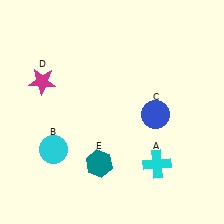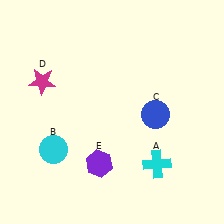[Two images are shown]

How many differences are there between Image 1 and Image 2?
There is 1 difference between the two images.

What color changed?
The hexagon (E) changed from teal in Image 1 to purple in Image 2.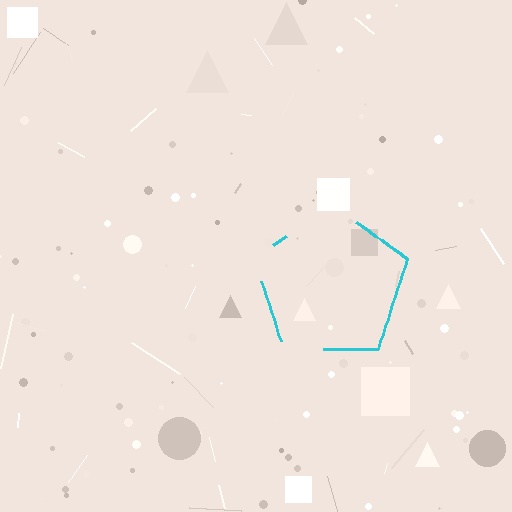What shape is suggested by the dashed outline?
The dashed outline suggests a pentagon.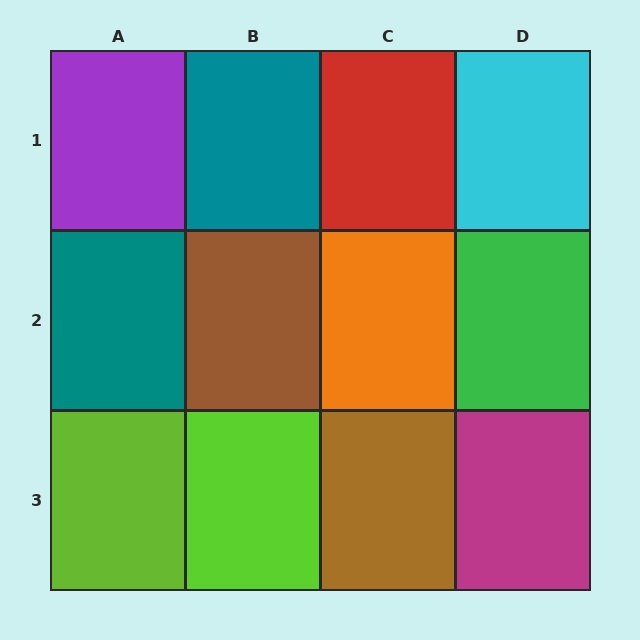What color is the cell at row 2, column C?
Orange.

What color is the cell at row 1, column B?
Teal.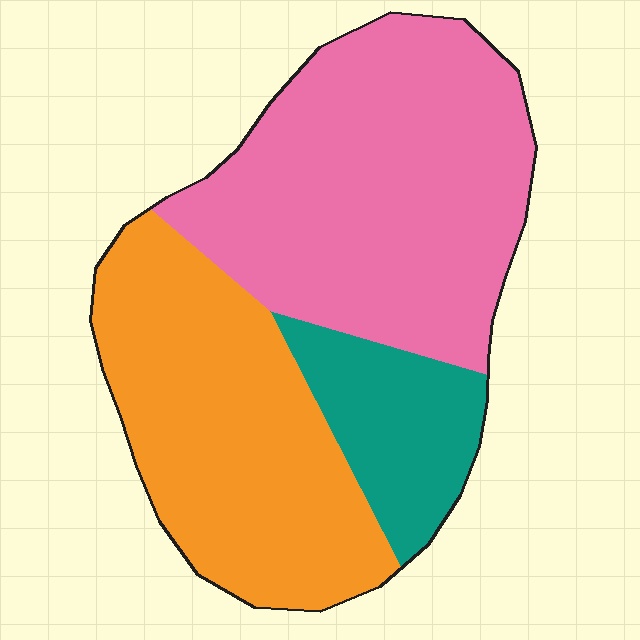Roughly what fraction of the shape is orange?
Orange takes up about three eighths (3/8) of the shape.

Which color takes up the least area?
Teal, at roughly 15%.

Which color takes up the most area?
Pink, at roughly 45%.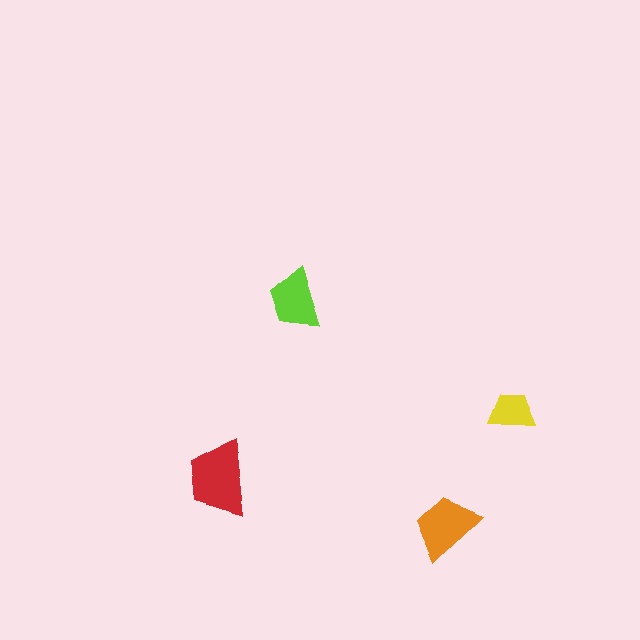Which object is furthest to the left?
The red trapezoid is leftmost.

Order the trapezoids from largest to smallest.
the red one, the orange one, the lime one, the yellow one.